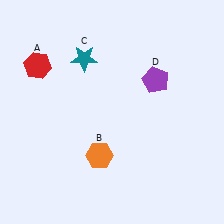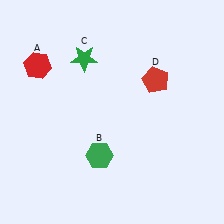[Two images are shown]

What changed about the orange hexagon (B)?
In Image 1, B is orange. In Image 2, it changed to green.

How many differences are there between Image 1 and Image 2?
There are 3 differences between the two images.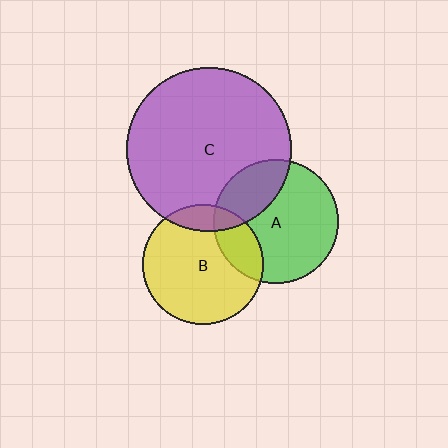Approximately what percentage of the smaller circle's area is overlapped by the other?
Approximately 15%.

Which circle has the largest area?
Circle C (purple).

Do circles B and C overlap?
Yes.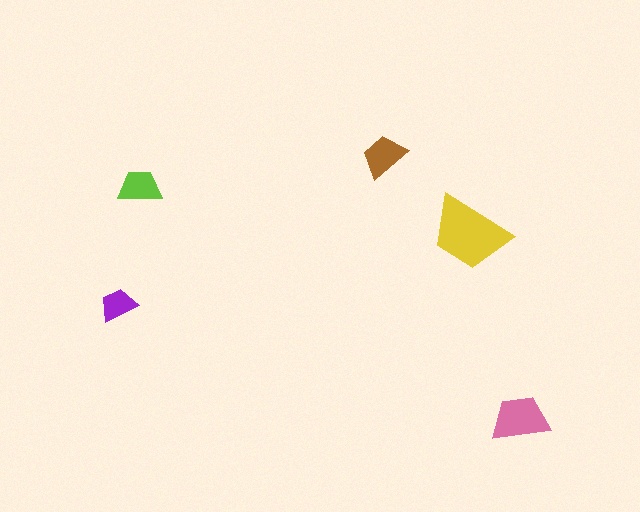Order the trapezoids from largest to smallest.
the yellow one, the pink one, the brown one, the lime one, the purple one.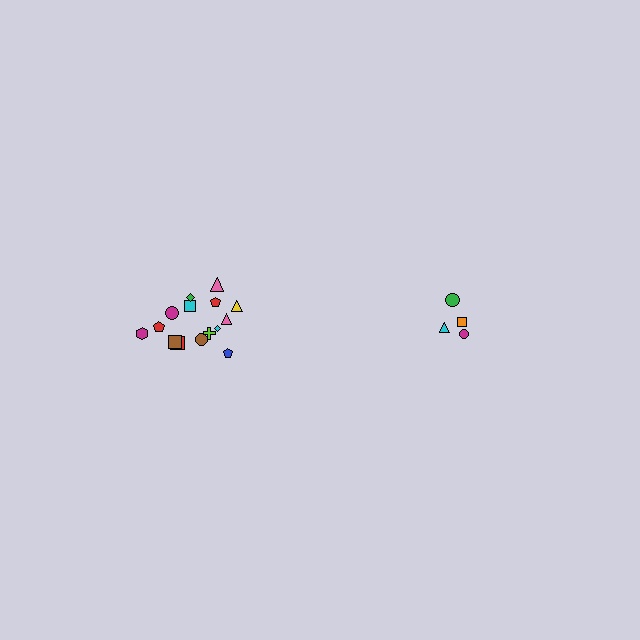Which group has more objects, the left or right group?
The left group.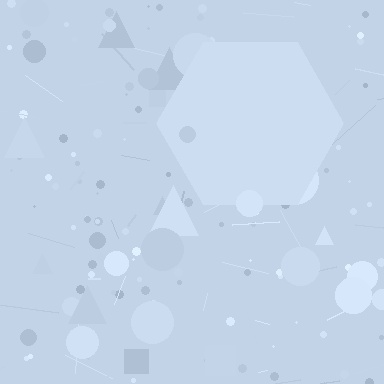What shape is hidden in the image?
A hexagon is hidden in the image.